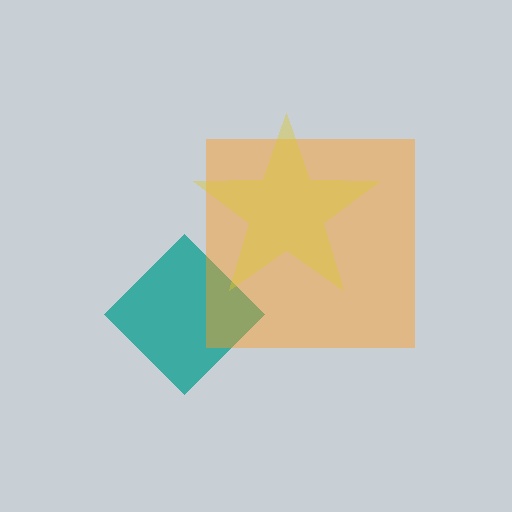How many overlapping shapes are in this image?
There are 3 overlapping shapes in the image.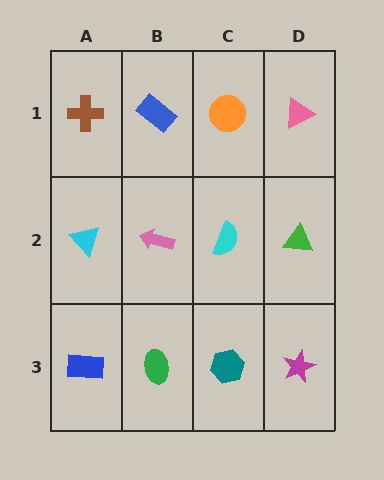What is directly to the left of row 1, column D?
An orange circle.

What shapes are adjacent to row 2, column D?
A pink triangle (row 1, column D), a magenta star (row 3, column D), a cyan semicircle (row 2, column C).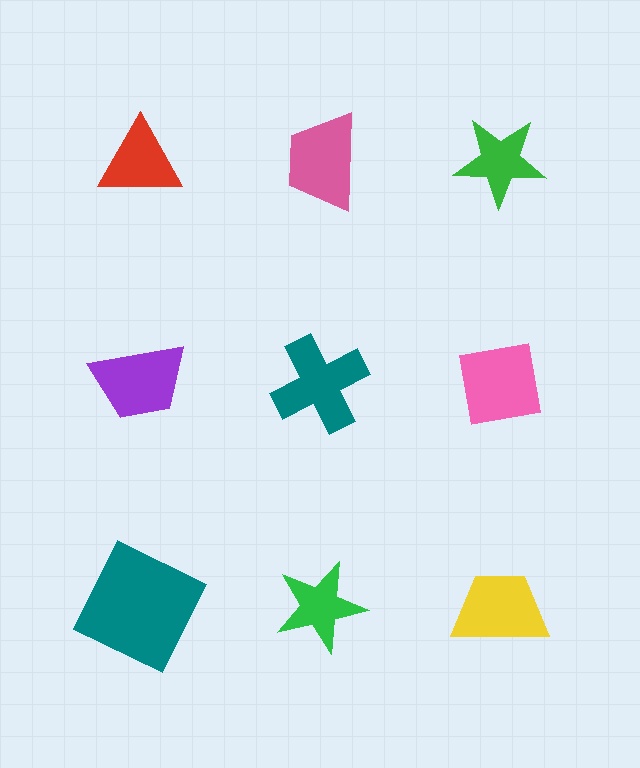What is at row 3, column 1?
A teal square.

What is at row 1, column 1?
A red triangle.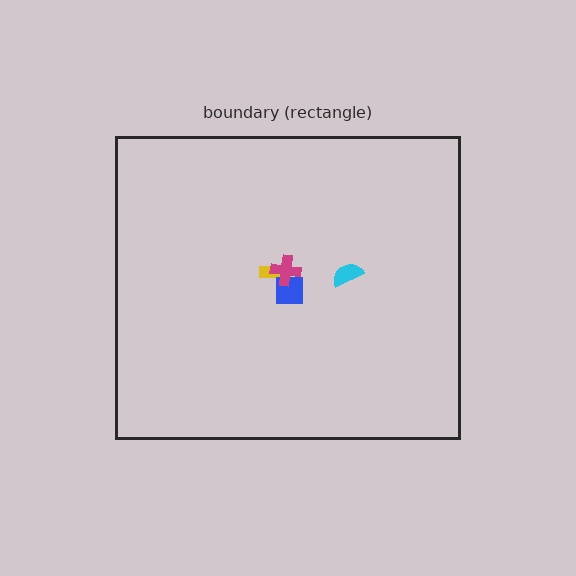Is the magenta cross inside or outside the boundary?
Inside.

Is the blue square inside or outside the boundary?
Inside.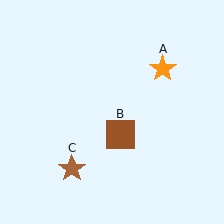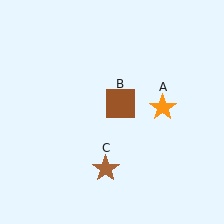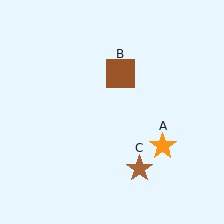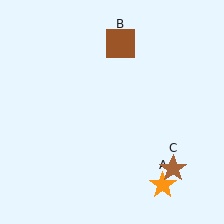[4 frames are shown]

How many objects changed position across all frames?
3 objects changed position: orange star (object A), brown square (object B), brown star (object C).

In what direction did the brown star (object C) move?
The brown star (object C) moved right.